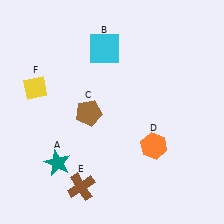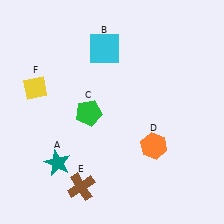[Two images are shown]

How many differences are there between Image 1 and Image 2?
There is 1 difference between the two images.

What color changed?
The pentagon (C) changed from brown in Image 1 to green in Image 2.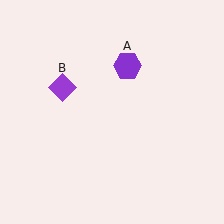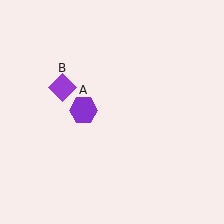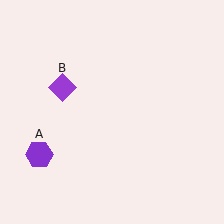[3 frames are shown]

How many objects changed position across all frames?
1 object changed position: purple hexagon (object A).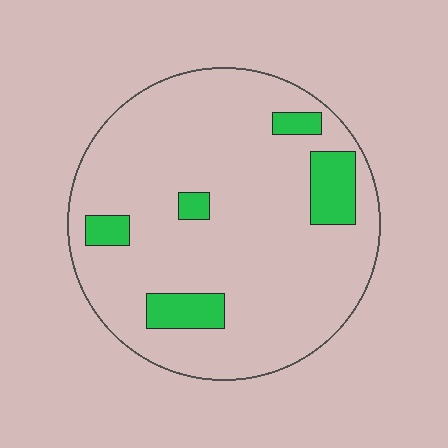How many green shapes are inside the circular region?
5.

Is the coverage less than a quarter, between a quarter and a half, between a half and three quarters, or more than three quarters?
Less than a quarter.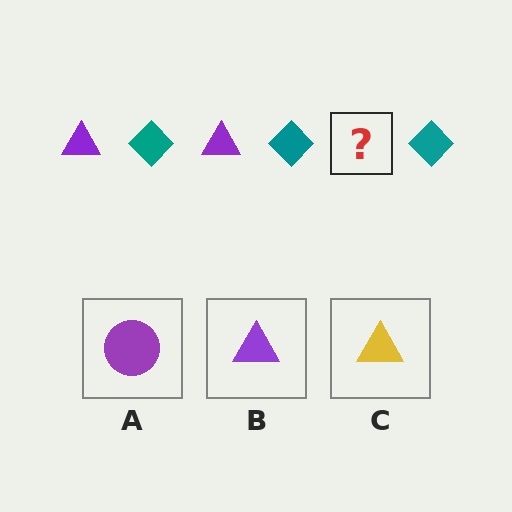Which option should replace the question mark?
Option B.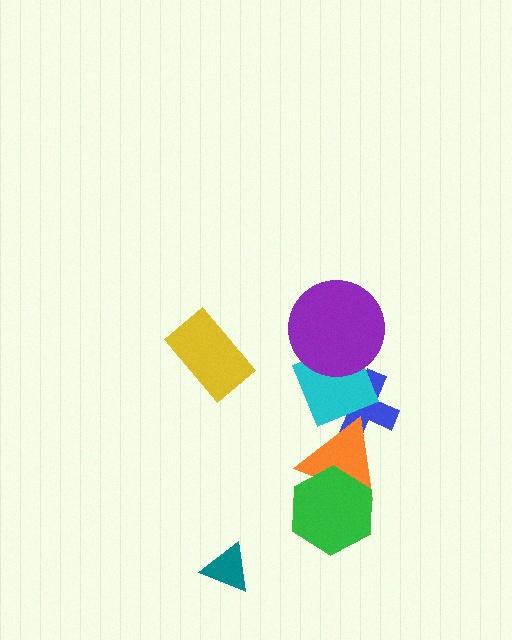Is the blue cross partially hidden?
Yes, it is partially covered by another shape.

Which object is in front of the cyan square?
The purple circle is in front of the cyan square.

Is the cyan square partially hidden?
Yes, it is partially covered by another shape.